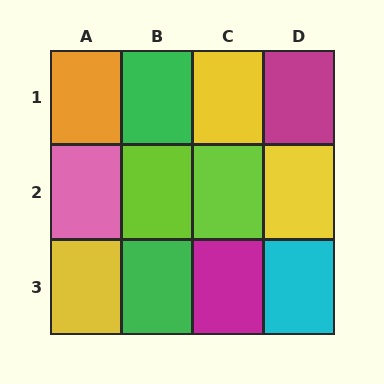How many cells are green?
2 cells are green.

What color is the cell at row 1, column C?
Yellow.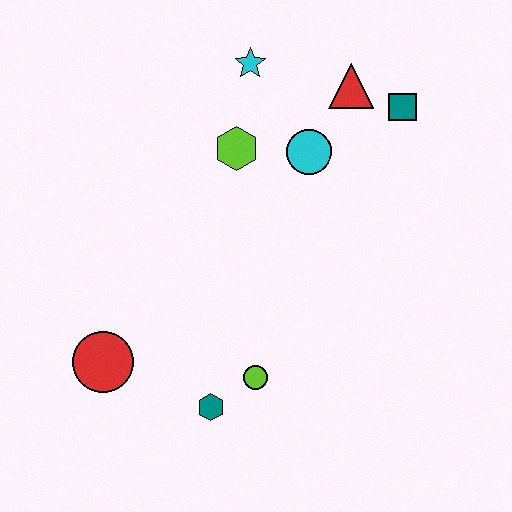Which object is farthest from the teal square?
The red circle is farthest from the teal square.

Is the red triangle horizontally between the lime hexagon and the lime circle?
No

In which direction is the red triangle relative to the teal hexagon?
The red triangle is above the teal hexagon.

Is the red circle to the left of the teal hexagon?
Yes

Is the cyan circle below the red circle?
No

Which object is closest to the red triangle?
The teal square is closest to the red triangle.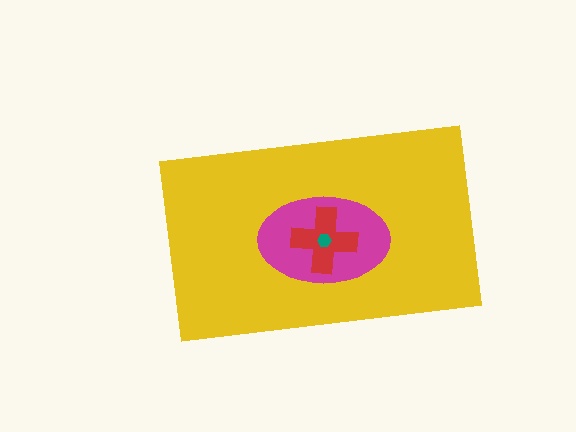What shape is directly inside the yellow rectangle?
The magenta ellipse.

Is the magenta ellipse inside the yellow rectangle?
Yes.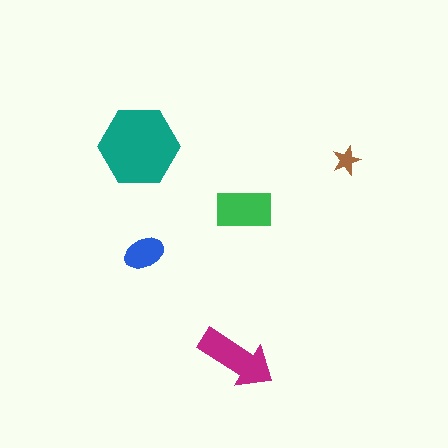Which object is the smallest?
The brown star.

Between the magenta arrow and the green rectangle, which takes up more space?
The magenta arrow.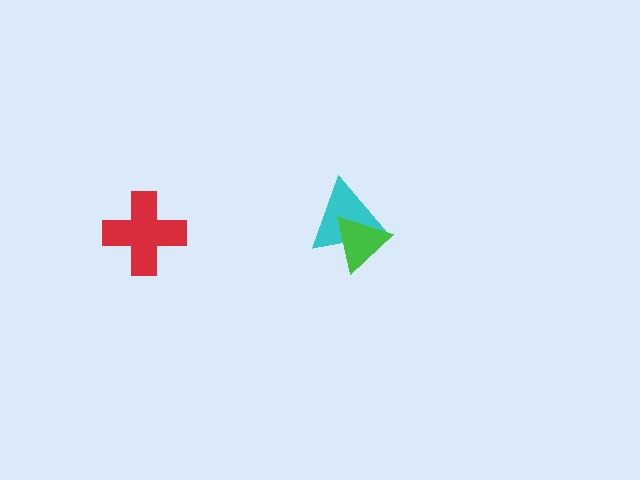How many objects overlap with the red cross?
0 objects overlap with the red cross.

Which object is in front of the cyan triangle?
The green triangle is in front of the cyan triangle.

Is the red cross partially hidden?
No, no other shape covers it.